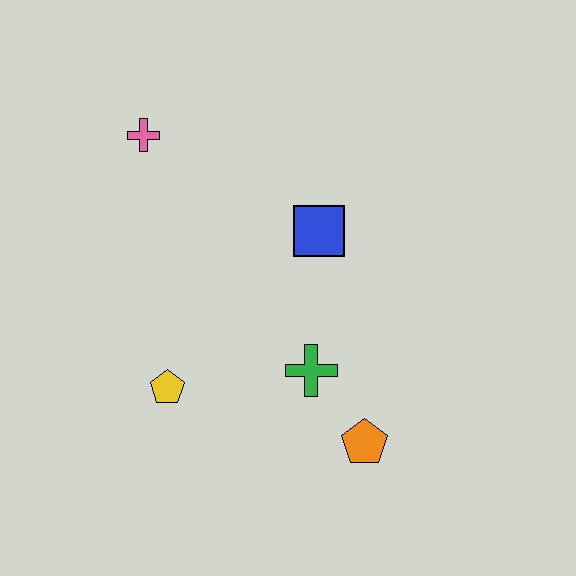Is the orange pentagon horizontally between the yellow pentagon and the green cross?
No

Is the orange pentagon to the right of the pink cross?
Yes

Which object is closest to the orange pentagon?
The green cross is closest to the orange pentagon.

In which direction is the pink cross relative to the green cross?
The pink cross is above the green cross.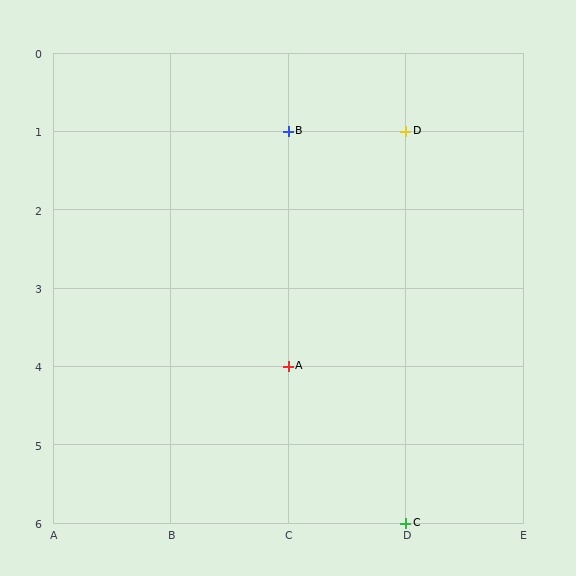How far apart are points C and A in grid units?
Points C and A are 1 column and 2 rows apart (about 2.2 grid units diagonally).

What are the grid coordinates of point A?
Point A is at grid coordinates (C, 4).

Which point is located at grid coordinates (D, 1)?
Point D is at (D, 1).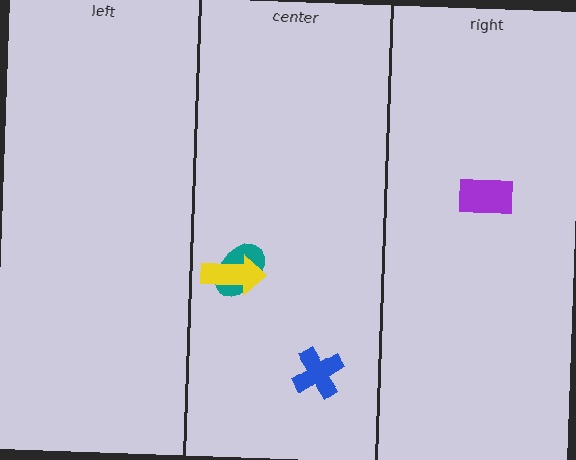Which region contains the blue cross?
The center region.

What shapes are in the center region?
The blue cross, the teal ellipse, the yellow arrow.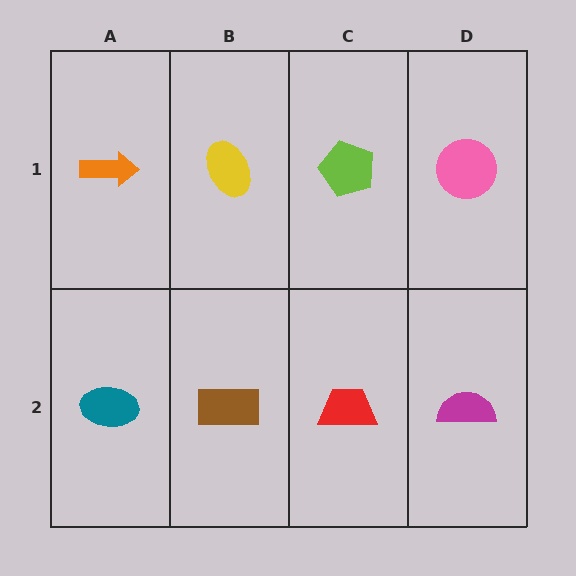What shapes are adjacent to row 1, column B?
A brown rectangle (row 2, column B), an orange arrow (row 1, column A), a lime pentagon (row 1, column C).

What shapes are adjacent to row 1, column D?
A magenta semicircle (row 2, column D), a lime pentagon (row 1, column C).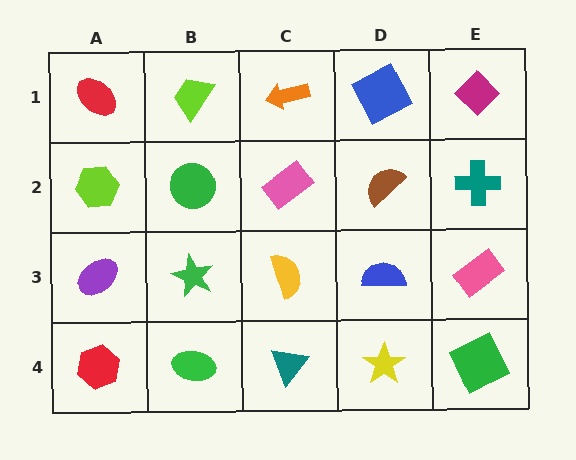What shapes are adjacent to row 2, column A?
A red ellipse (row 1, column A), a purple ellipse (row 3, column A), a green circle (row 2, column B).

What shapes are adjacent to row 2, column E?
A magenta diamond (row 1, column E), a pink rectangle (row 3, column E), a brown semicircle (row 2, column D).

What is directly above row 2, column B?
A lime trapezoid.